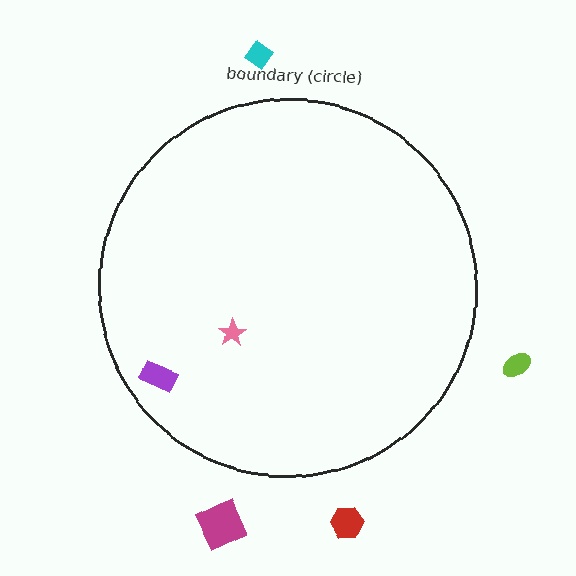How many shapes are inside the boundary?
2 inside, 4 outside.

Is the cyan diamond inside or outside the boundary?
Outside.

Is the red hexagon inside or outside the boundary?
Outside.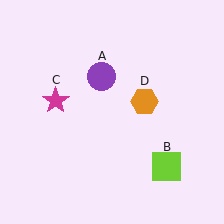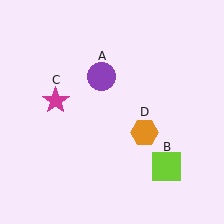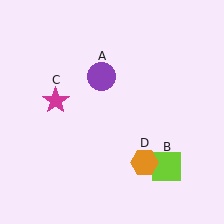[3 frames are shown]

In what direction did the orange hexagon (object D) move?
The orange hexagon (object D) moved down.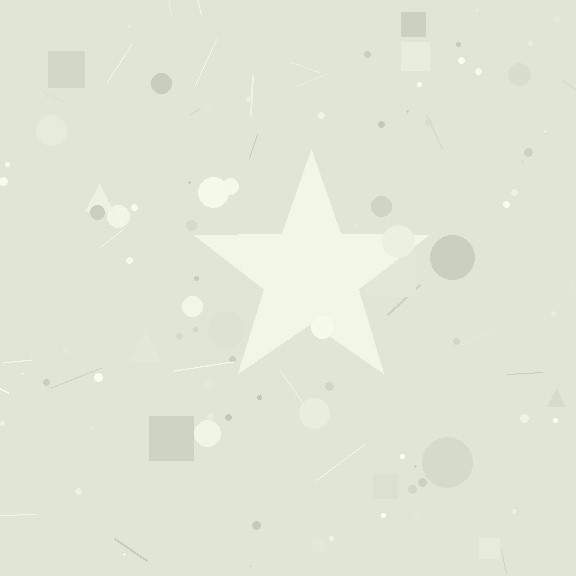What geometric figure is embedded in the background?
A star is embedded in the background.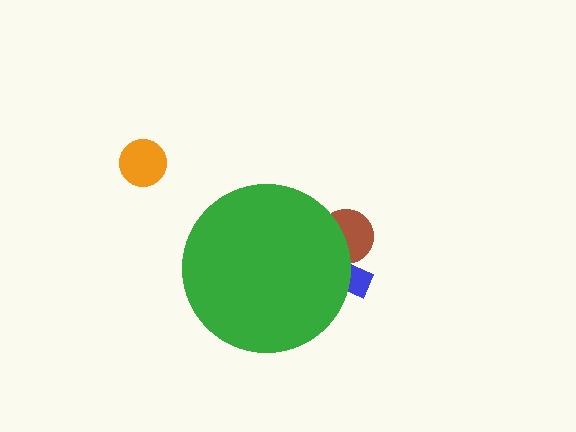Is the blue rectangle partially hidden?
Yes, the blue rectangle is partially hidden behind the green circle.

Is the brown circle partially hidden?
Yes, the brown circle is partially hidden behind the green circle.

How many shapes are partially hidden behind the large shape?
2 shapes are partially hidden.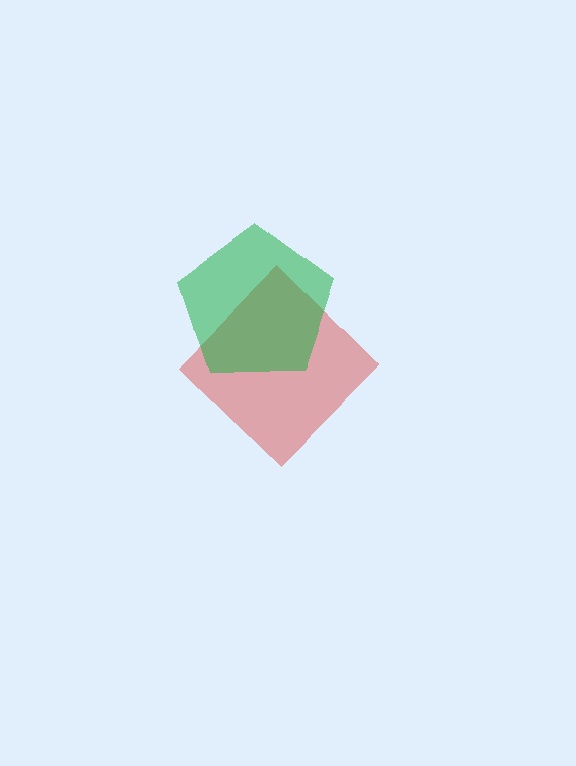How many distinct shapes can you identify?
There are 2 distinct shapes: a red diamond, a green pentagon.